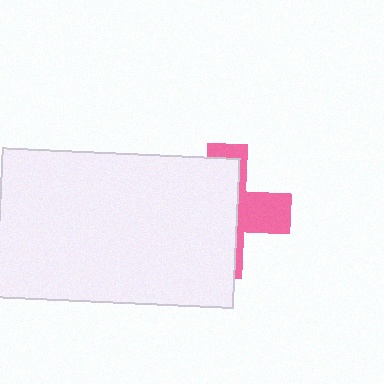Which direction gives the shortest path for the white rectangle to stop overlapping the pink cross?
Moving left gives the shortest separation.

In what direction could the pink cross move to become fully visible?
The pink cross could move right. That would shift it out from behind the white rectangle entirely.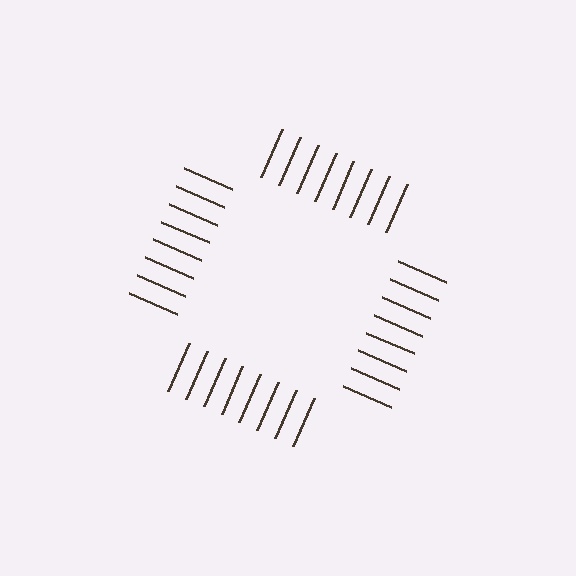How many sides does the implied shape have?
4 sides — the line-ends trace a square.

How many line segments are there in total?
32 — 8 along each of the 4 edges.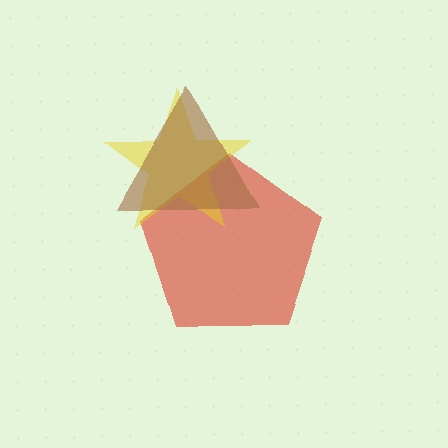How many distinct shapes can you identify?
There are 3 distinct shapes: a red pentagon, a yellow star, a brown triangle.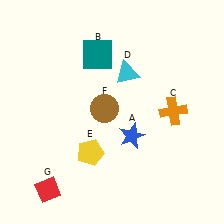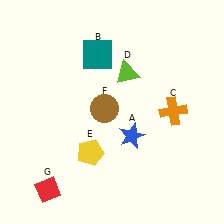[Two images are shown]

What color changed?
The triangle (D) changed from cyan in Image 1 to lime in Image 2.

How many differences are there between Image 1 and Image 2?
There is 1 difference between the two images.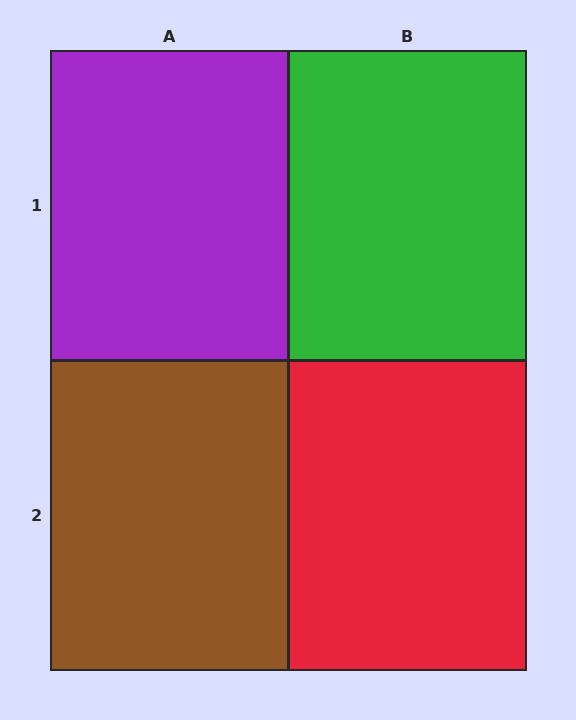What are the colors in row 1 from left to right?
Purple, green.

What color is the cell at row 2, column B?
Red.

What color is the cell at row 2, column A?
Brown.